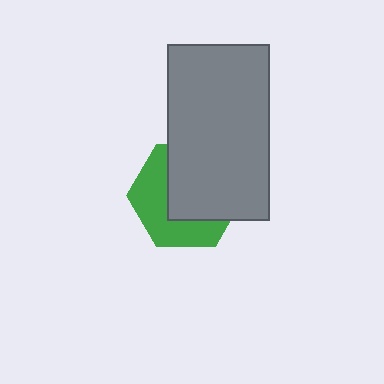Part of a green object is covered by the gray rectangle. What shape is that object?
It is a hexagon.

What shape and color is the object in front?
The object in front is a gray rectangle.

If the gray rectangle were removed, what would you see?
You would see the complete green hexagon.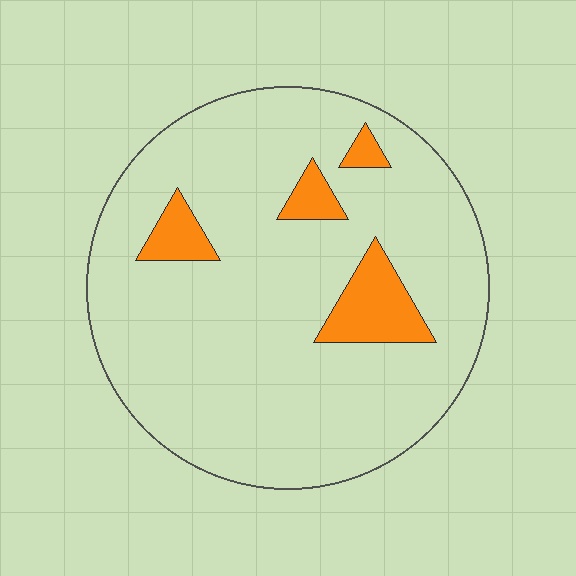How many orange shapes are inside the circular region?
4.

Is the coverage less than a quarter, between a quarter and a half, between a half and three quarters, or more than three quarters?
Less than a quarter.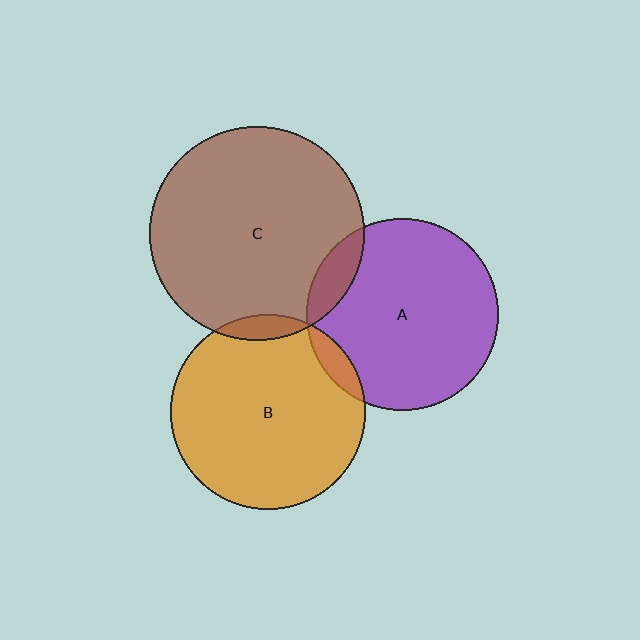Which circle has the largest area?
Circle C (brown).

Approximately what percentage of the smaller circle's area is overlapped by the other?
Approximately 10%.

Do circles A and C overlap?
Yes.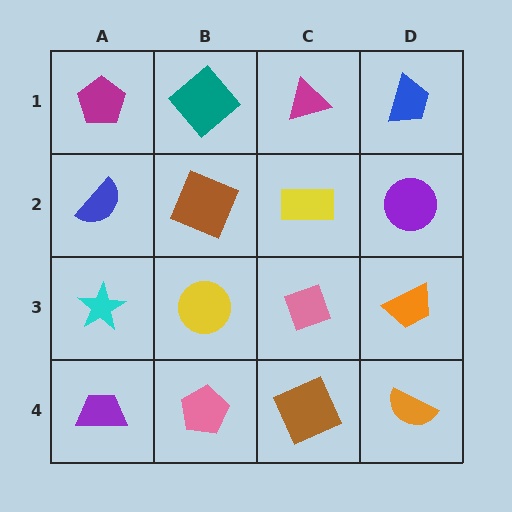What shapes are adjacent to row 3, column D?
A purple circle (row 2, column D), an orange semicircle (row 4, column D), a pink diamond (row 3, column C).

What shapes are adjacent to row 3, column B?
A brown square (row 2, column B), a pink pentagon (row 4, column B), a cyan star (row 3, column A), a pink diamond (row 3, column C).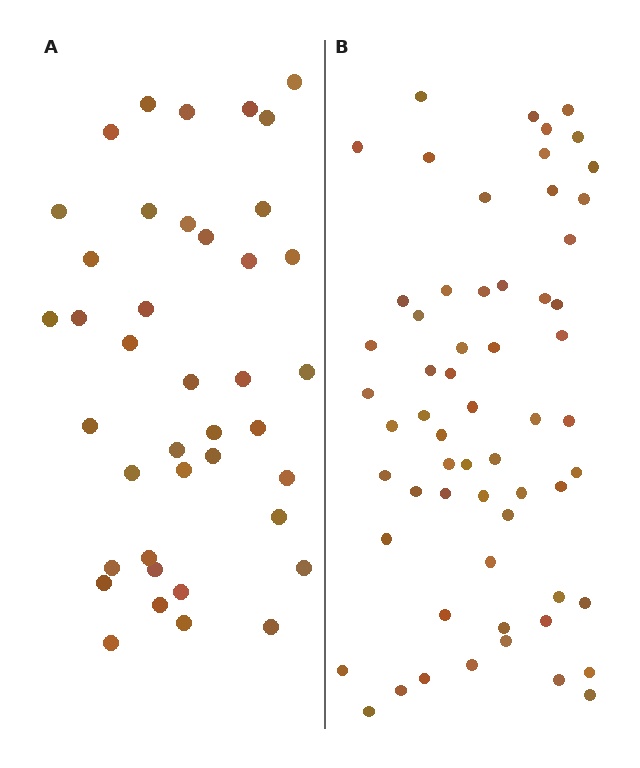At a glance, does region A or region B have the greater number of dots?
Region B (the right region) has more dots.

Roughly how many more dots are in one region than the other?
Region B has approximately 20 more dots than region A.